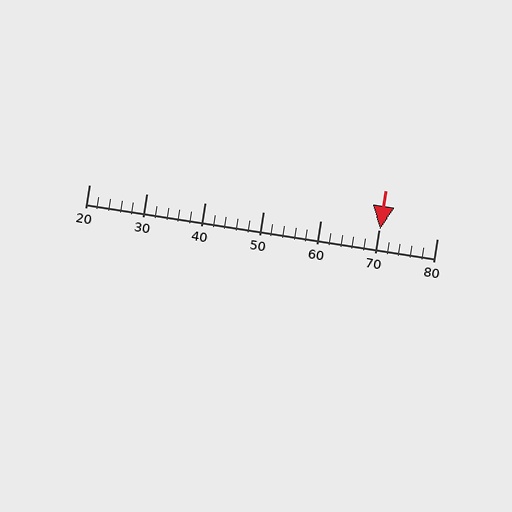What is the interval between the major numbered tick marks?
The major tick marks are spaced 10 units apart.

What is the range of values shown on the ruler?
The ruler shows values from 20 to 80.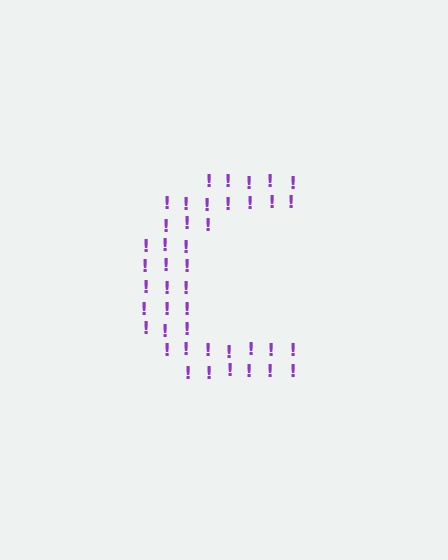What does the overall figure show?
The overall figure shows the letter C.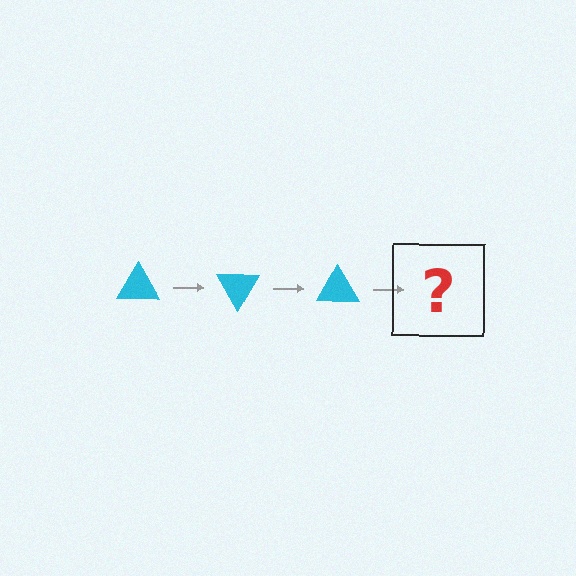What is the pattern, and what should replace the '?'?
The pattern is that the triangle rotates 60 degrees each step. The '?' should be a cyan triangle rotated 180 degrees.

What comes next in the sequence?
The next element should be a cyan triangle rotated 180 degrees.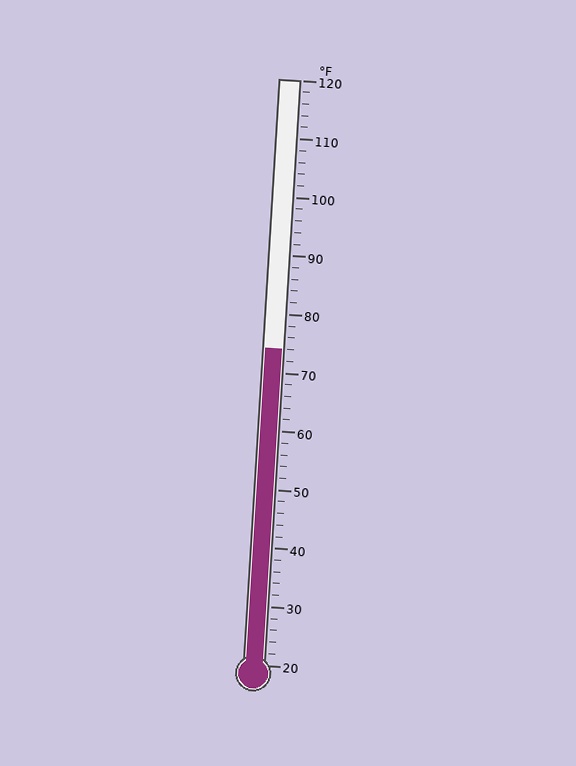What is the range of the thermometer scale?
The thermometer scale ranges from 20°F to 120°F.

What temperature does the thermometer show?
The thermometer shows approximately 74°F.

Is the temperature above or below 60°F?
The temperature is above 60°F.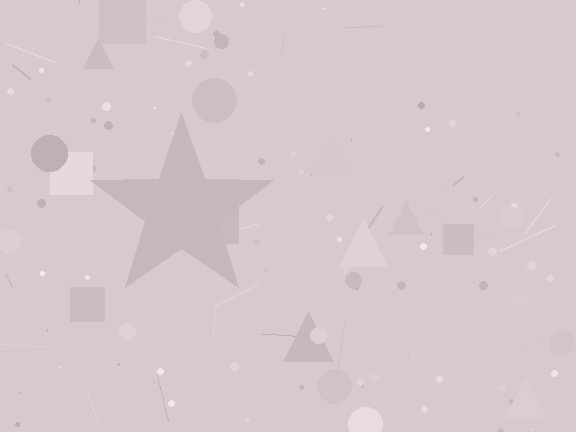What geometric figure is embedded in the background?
A star is embedded in the background.